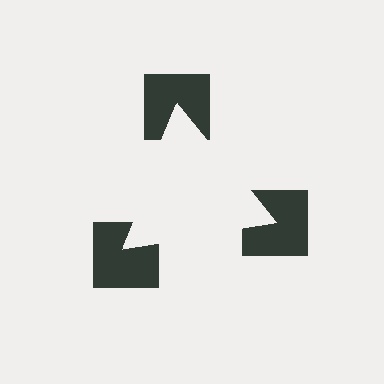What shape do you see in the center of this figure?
An illusory triangle — its edges are inferred from the aligned wedge cuts in the notched squares, not physically drawn.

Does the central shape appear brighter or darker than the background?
It typically appears slightly brighter than the background, even though no actual brightness change is drawn.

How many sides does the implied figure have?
3 sides.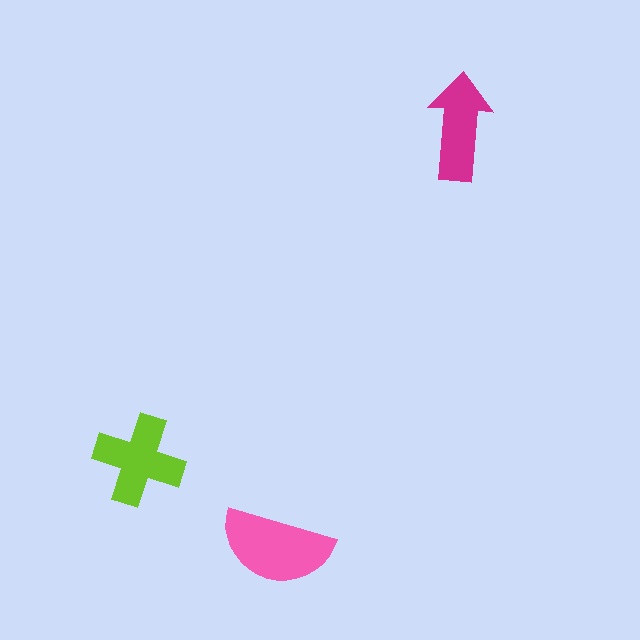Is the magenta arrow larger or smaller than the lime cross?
Smaller.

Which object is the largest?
The pink semicircle.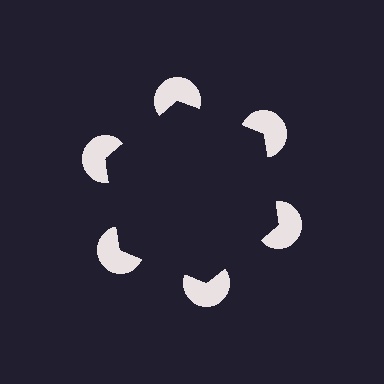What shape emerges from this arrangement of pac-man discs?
An illusory hexagon — its edges are inferred from the aligned wedge cuts in the pac-man discs, not physically drawn.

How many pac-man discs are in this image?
There are 6 — one at each vertex of the illusory hexagon.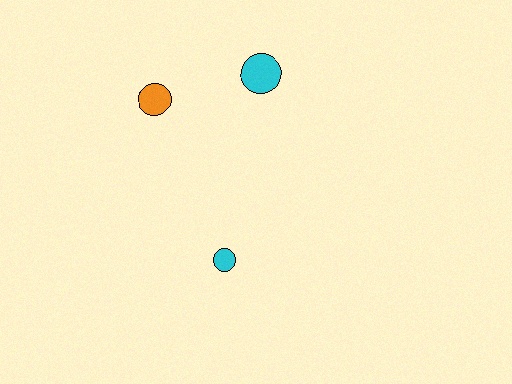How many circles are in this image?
There are 3 circles.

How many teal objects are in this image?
There are no teal objects.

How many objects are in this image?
There are 3 objects.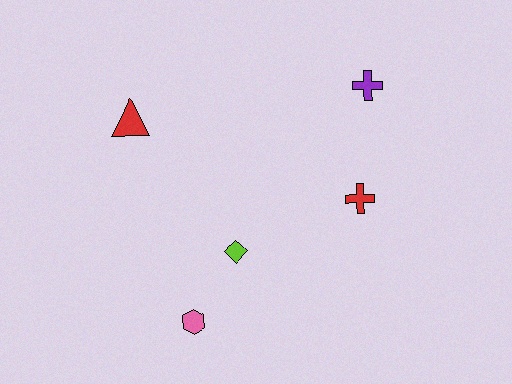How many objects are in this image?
There are 5 objects.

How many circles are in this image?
There are no circles.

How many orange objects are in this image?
There are no orange objects.